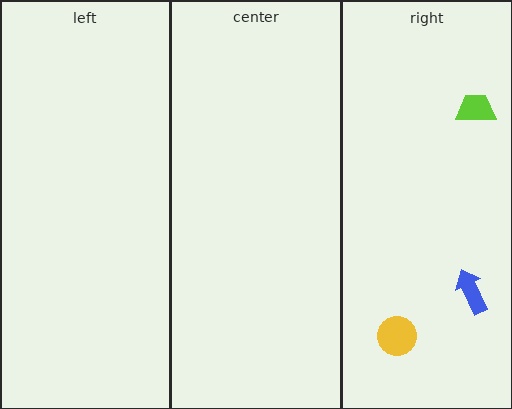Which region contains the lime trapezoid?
The right region.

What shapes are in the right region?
The blue arrow, the lime trapezoid, the yellow circle.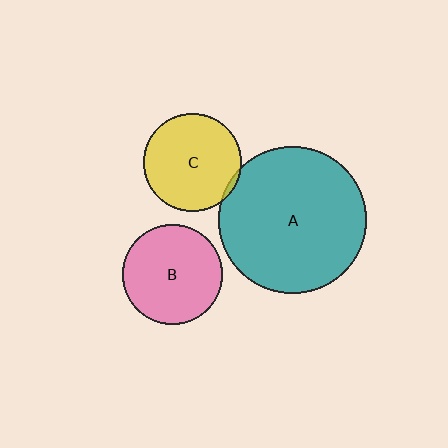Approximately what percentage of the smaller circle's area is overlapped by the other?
Approximately 5%.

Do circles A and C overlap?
Yes.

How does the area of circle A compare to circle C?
Approximately 2.3 times.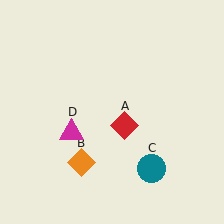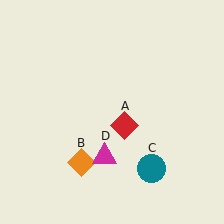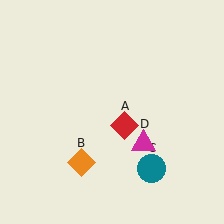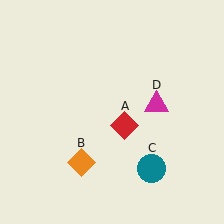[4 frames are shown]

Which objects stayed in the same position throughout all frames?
Red diamond (object A) and orange diamond (object B) and teal circle (object C) remained stationary.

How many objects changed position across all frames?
1 object changed position: magenta triangle (object D).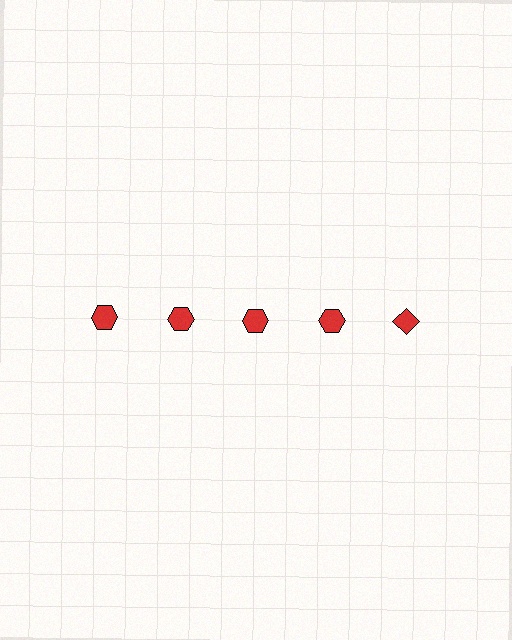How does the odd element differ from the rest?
It has a different shape: diamond instead of hexagon.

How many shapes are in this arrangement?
There are 5 shapes arranged in a grid pattern.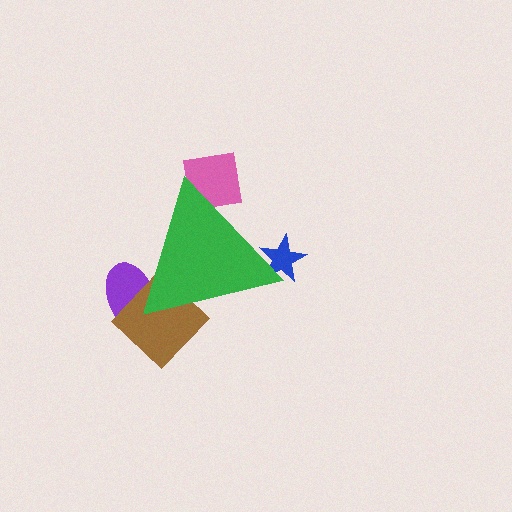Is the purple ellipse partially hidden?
Yes, the purple ellipse is partially hidden behind the green triangle.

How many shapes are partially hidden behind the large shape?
4 shapes are partially hidden.